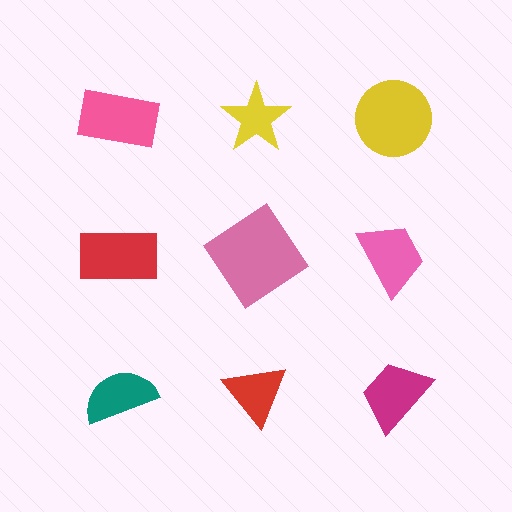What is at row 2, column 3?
A pink trapezoid.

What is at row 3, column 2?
A red triangle.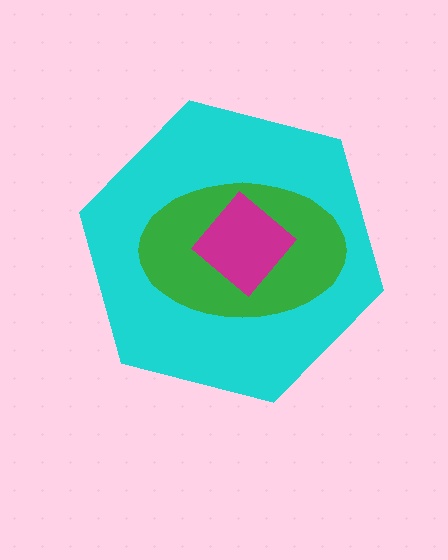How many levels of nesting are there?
3.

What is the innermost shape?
The magenta diamond.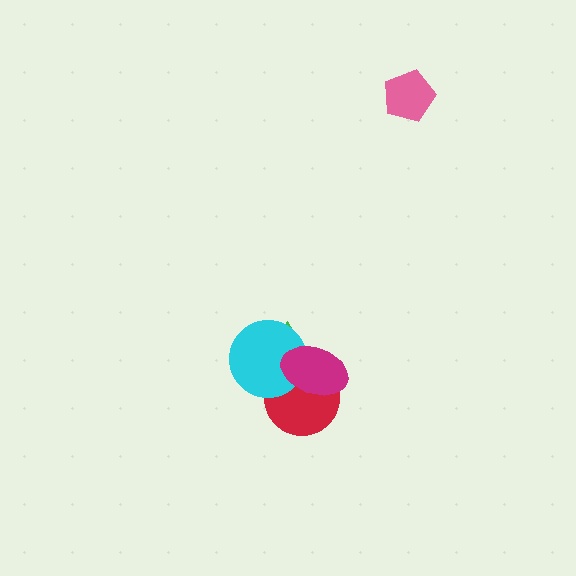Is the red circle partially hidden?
Yes, it is partially covered by another shape.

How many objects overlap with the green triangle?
3 objects overlap with the green triangle.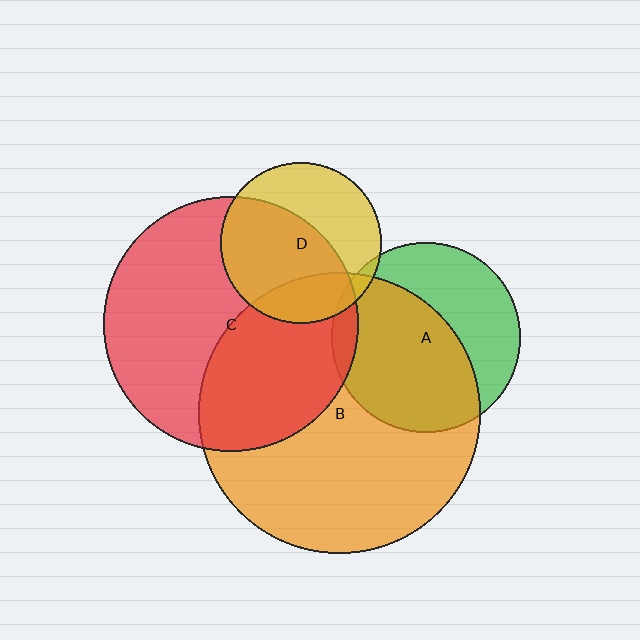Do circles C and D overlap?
Yes.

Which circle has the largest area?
Circle B (orange).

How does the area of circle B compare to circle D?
Approximately 3.1 times.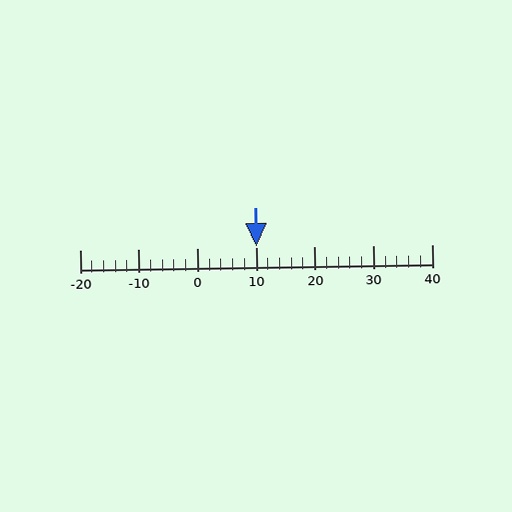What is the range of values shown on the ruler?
The ruler shows values from -20 to 40.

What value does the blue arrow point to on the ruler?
The blue arrow points to approximately 10.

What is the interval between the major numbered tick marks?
The major tick marks are spaced 10 units apart.